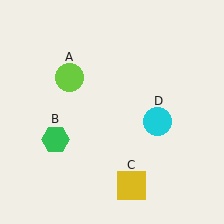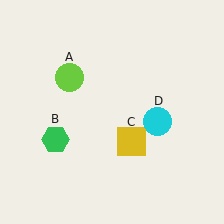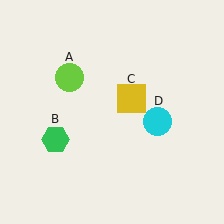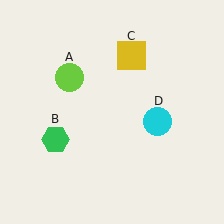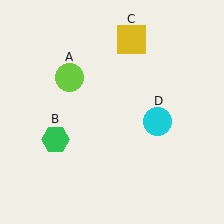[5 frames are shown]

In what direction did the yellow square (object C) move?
The yellow square (object C) moved up.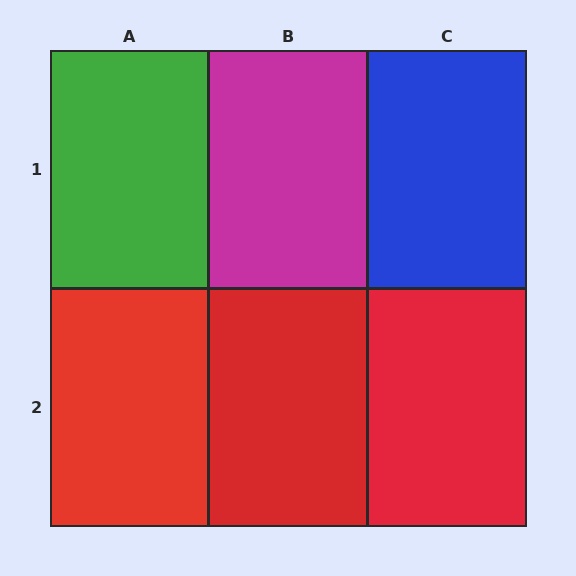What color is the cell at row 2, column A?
Red.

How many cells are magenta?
1 cell is magenta.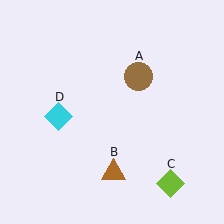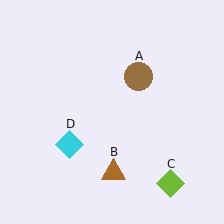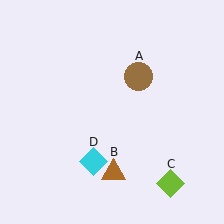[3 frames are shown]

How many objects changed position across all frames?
1 object changed position: cyan diamond (object D).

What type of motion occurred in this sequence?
The cyan diamond (object D) rotated counterclockwise around the center of the scene.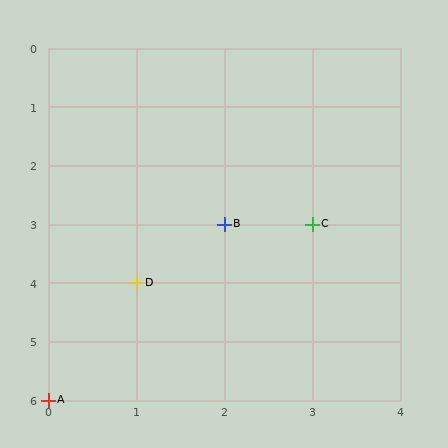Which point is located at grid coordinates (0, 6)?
Point A is at (0, 6).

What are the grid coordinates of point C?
Point C is at grid coordinates (3, 3).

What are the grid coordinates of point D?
Point D is at grid coordinates (1, 4).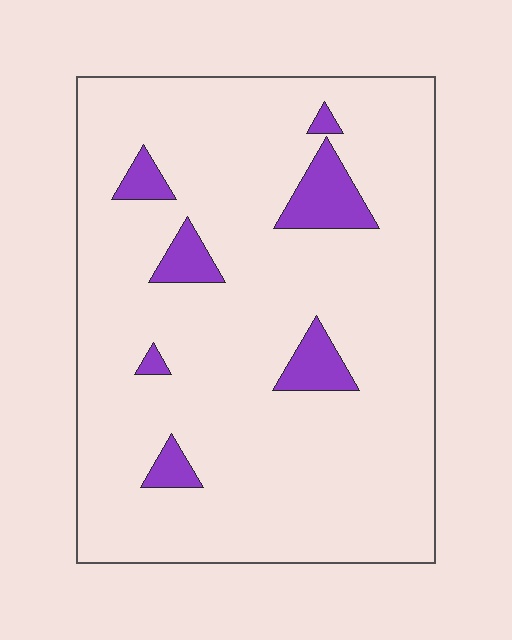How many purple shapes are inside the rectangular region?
7.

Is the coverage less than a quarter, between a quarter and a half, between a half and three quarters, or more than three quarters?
Less than a quarter.